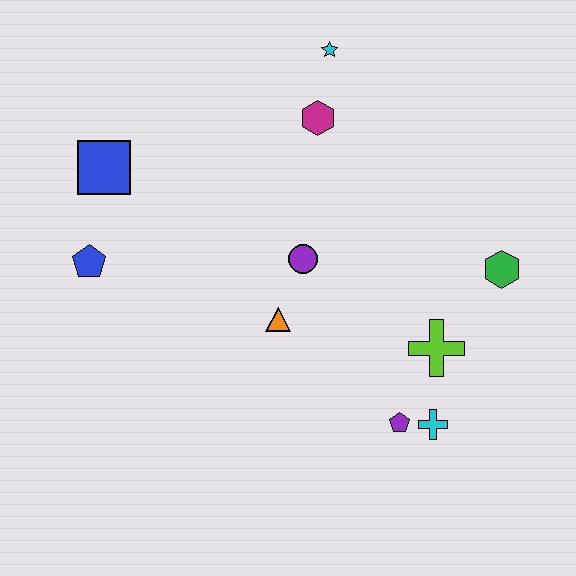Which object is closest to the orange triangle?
The purple circle is closest to the orange triangle.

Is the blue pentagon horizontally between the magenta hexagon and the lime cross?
No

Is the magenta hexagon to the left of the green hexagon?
Yes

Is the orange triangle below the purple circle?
Yes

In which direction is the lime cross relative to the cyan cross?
The lime cross is above the cyan cross.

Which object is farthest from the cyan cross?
The blue square is farthest from the cyan cross.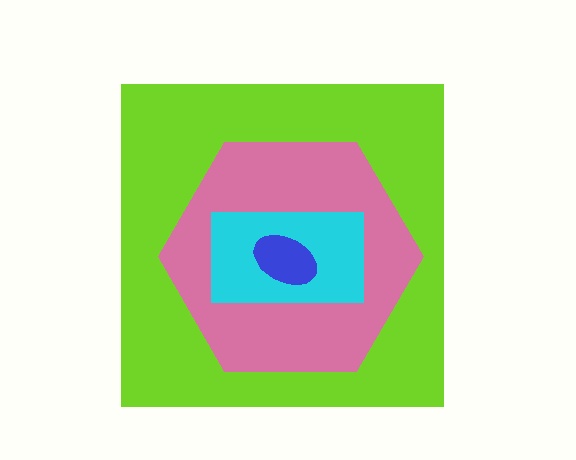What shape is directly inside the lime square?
The pink hexagon.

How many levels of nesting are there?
4.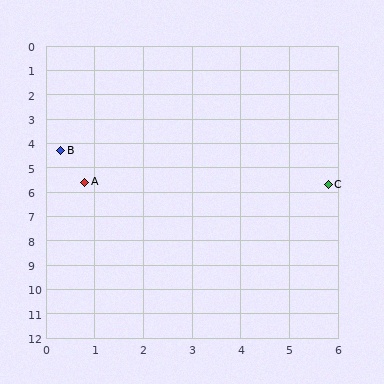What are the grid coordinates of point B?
Point B is at approximately (0.3, 4.3).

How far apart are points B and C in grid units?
Points B and C are about 5.7 grid units apart.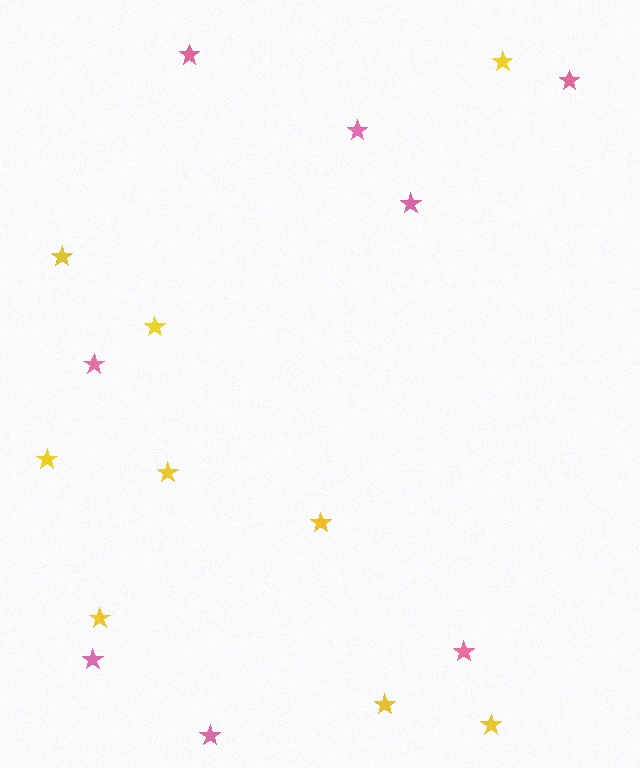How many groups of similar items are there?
There are 2 groups: one group of pink stars (8) and one group of yellow stars (9).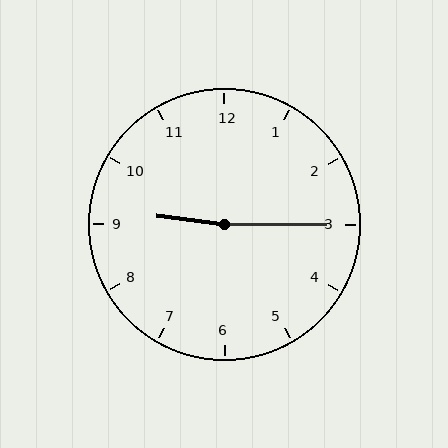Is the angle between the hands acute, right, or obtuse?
It is obtuse.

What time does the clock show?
9:15.